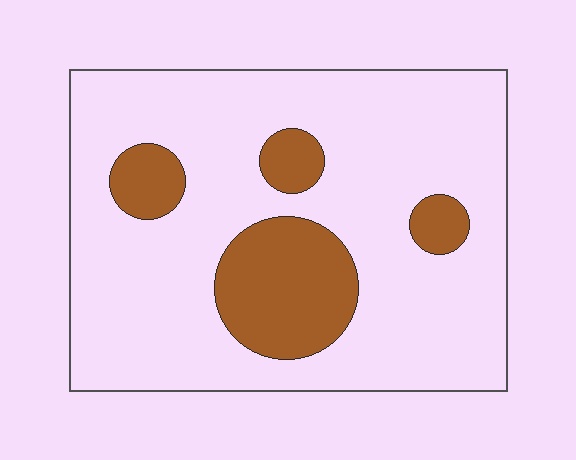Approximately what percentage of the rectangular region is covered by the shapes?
Approximately 20%.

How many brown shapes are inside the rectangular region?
4.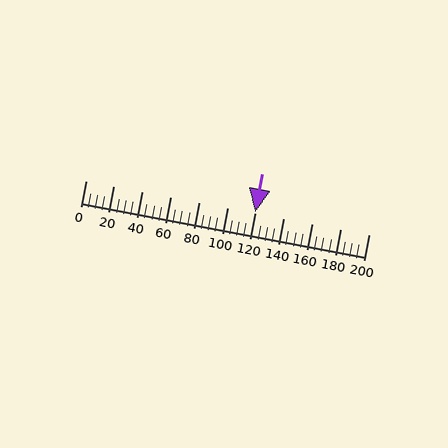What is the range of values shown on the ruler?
The ruler shows values from 0 to 200.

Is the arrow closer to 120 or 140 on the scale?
The arrow is closer to 120.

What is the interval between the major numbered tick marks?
The major tick marks are spaced 20 units apart.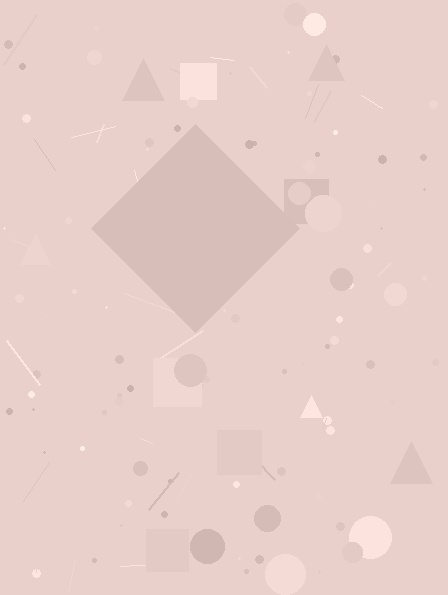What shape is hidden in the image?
A diamond is hidden in the image.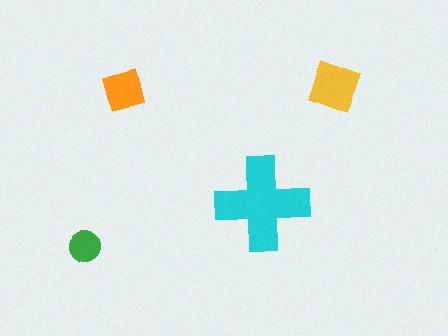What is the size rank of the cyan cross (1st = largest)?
1st.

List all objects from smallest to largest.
The green circle, the orange square, the yellow diamond, the cyan cross.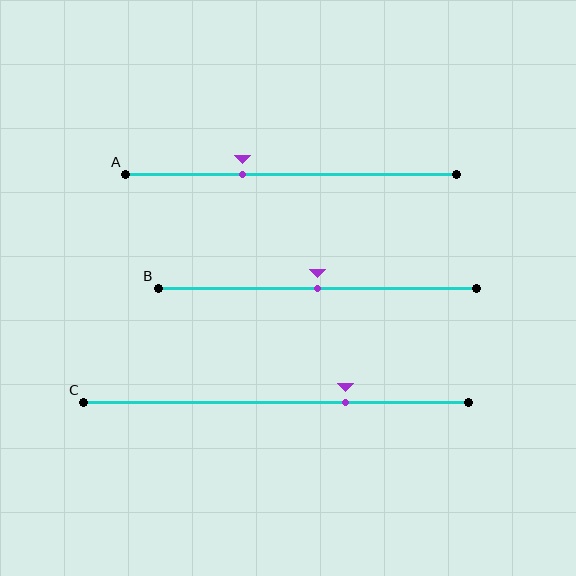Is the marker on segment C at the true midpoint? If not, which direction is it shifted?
No, the marker on segment C is shifted to the right by about 18% of the segment length.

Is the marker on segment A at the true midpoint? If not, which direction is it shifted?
No, the marker on segment A is shifted to the left by about 15% of the segment length.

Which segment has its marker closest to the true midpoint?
Segment B has its marker closest to the true midpoint.